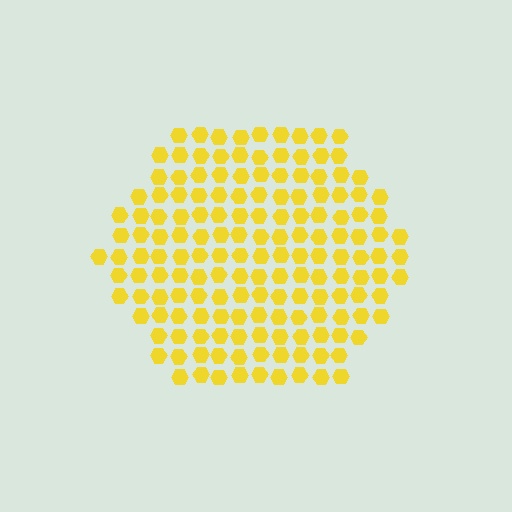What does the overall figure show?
The overall figure shows a hexagon.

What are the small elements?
The small elements are hexagons.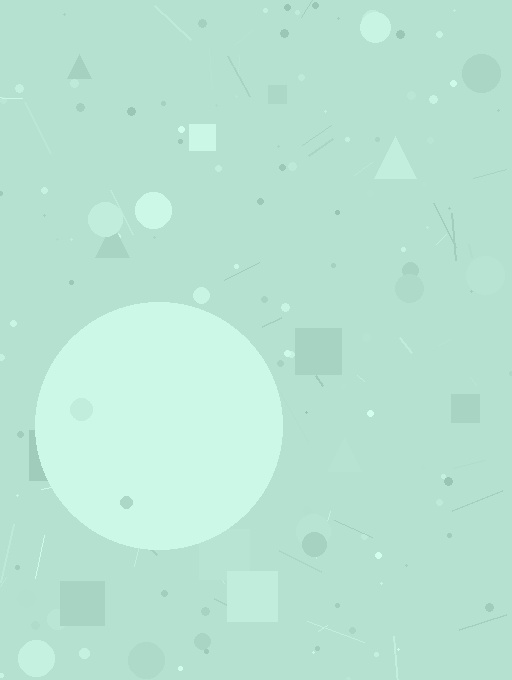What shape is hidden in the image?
A circle is hidden in the image.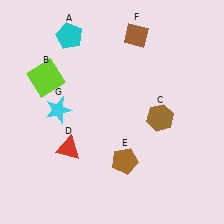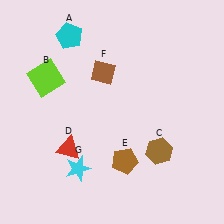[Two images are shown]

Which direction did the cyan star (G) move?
The cyan star (G) moved down.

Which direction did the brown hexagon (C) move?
The brown hexagon (C) moved down.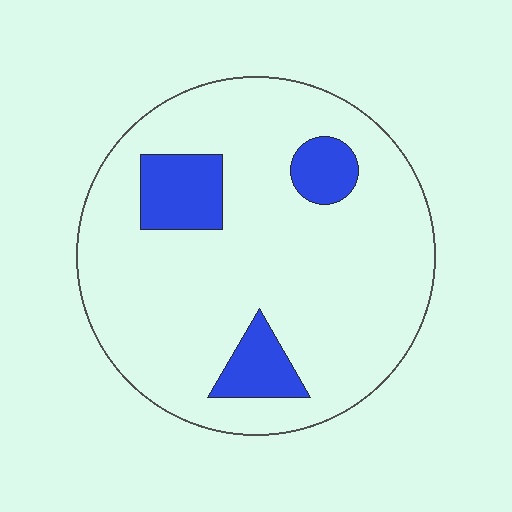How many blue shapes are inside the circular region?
3.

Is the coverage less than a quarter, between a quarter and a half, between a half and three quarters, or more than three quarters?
Less than a quarter.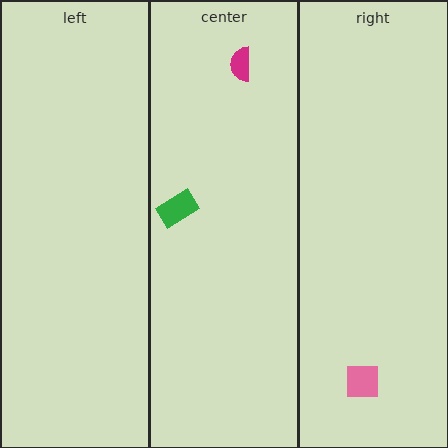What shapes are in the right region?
The pink square.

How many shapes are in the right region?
1.